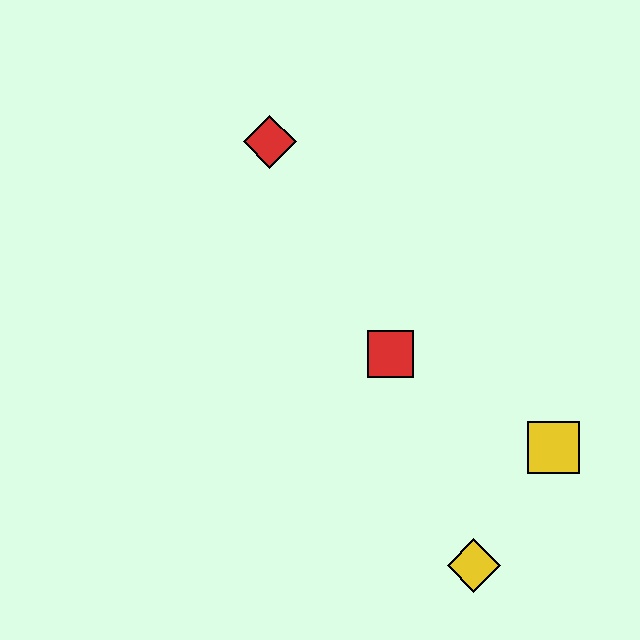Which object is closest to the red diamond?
The red square is closest to the red diamond.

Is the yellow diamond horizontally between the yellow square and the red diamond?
Yes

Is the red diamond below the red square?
No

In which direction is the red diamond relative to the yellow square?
The red diamond is above the yellow square.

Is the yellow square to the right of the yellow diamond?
Yes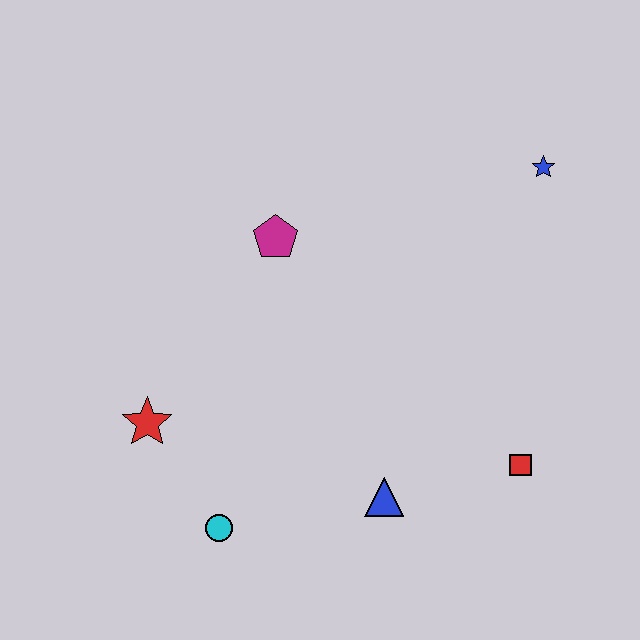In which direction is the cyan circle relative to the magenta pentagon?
The cyan circle is below the magenta pentagon.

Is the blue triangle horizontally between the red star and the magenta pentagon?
No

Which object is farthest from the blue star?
The cyan circle is farthest from the blue star.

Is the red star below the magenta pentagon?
Yes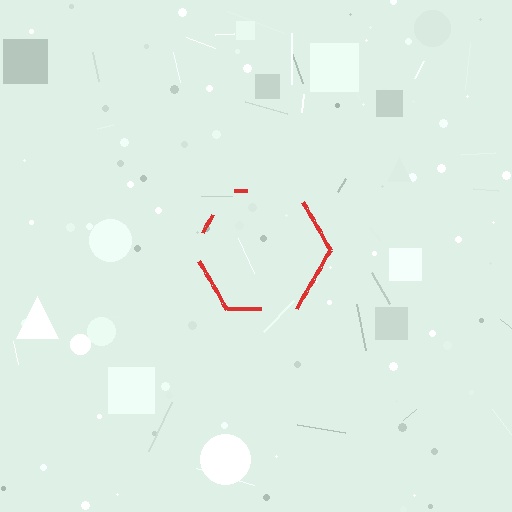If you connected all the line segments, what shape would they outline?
They would outline a hexagon.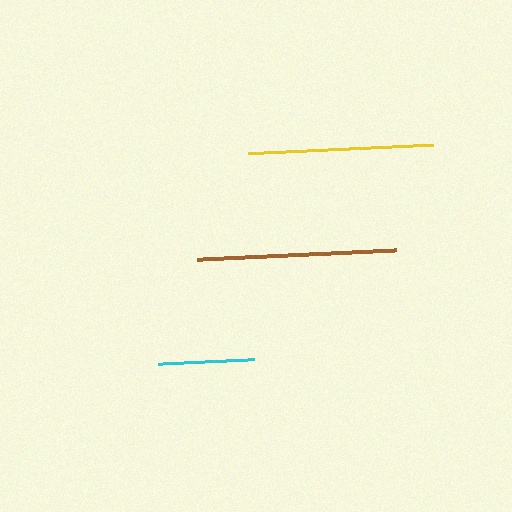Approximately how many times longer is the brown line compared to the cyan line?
The brown line is approximately 2.1 times the length of the cyan line.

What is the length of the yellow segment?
The yellow segment is approximately 185 pixels long.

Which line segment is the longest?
The brown line is the longest at approximately 199 pixels.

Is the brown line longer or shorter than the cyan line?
The brown line is longer than the cyan line.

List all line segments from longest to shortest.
From longest to shortest: brown, yellow, cyan.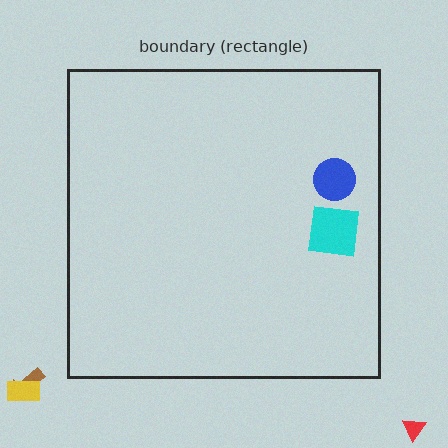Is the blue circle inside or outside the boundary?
Inside.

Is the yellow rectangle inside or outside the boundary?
Outside.